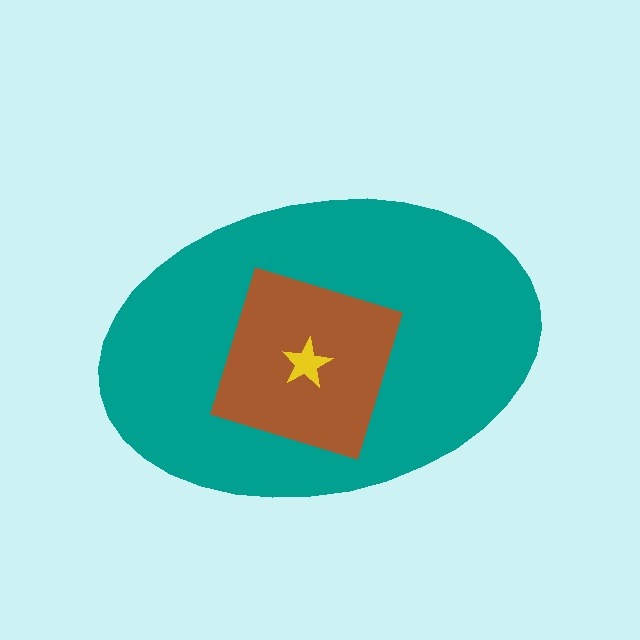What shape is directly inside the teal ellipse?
The brown diamond.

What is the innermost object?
The yellow star.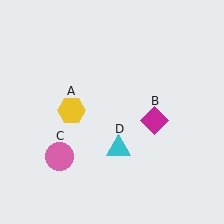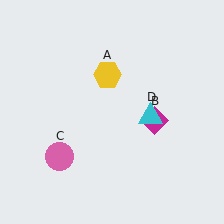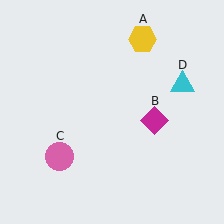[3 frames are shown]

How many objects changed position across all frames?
2 objects changed position: yellow hexagon (object A), cyan triangle (object D).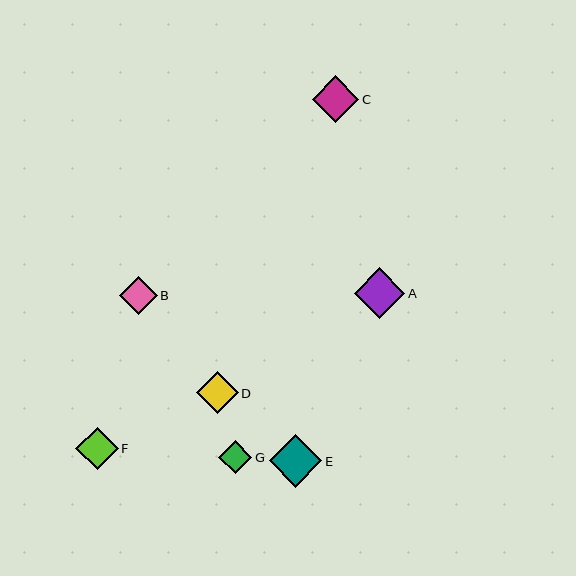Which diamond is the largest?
Diamond E is the largest with a size of approximately 52 pixels.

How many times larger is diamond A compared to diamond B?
Diamond A is approximately 1.3 times the size of diamond B.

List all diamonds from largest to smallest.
From largest to smallest: E, A, C, F, D, B, G.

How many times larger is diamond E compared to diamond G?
Diamond E is approximately 1.6 times the size of diamond G.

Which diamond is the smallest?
Diamond G is the smallest with a size of approximately 33 pixels.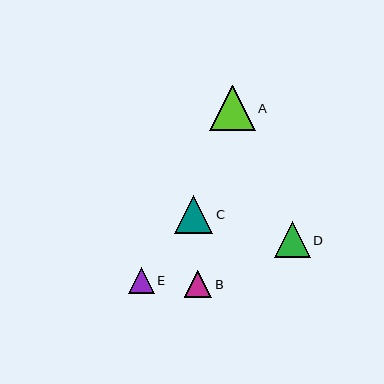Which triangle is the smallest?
Triangle E is the smallest with a size of approximately 26 pixels.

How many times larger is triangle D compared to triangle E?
Triangle D is approximately 1.4 times the size of triangle E.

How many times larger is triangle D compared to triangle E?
Triangle D is approximately 1.4 times the size of triangle E.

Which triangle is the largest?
Triangle A is the largest with a size of approximately 45 pixels.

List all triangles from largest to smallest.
From largest to smallest: A, C, D, B, E.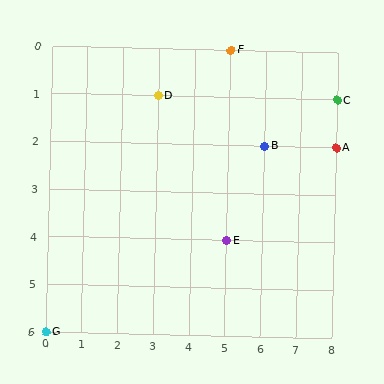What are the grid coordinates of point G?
Point G is at grid coordinates (0, 6).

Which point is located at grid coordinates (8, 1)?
Point C is at (8, 1).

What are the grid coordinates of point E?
Point E is at grid coordinates (5, 4).